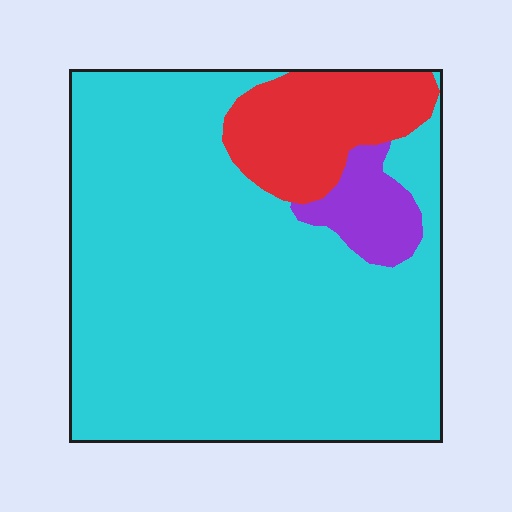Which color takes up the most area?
Cyan, at roughly 80%.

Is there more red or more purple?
Red.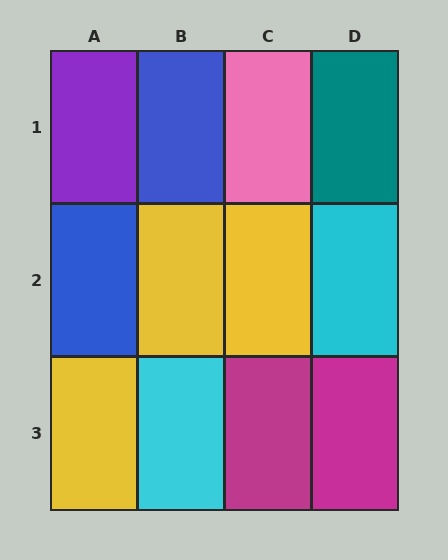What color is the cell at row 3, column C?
Magenta.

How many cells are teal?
1 cell is teal.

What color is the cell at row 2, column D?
Cyan.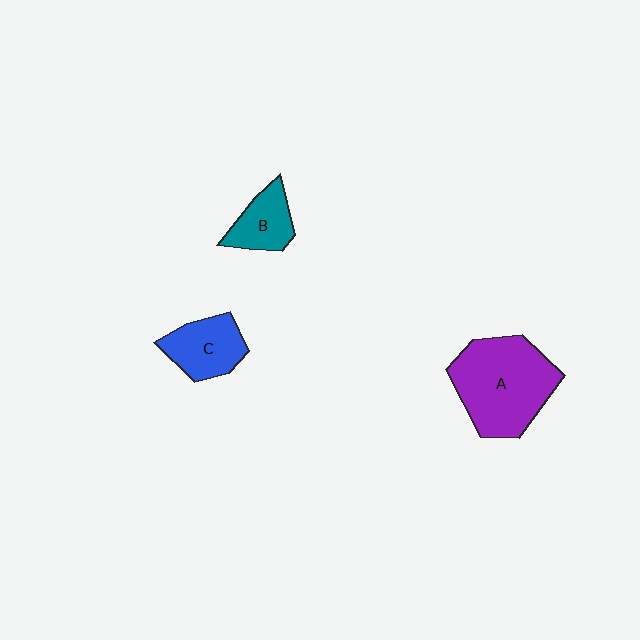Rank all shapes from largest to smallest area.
From largest to smallest: A (purple), C (blue), B (teal).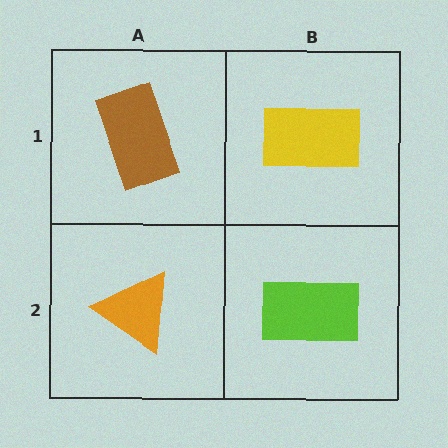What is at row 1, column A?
A brown rectangle.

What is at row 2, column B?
A lime rectangle.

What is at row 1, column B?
A yellow rectangle.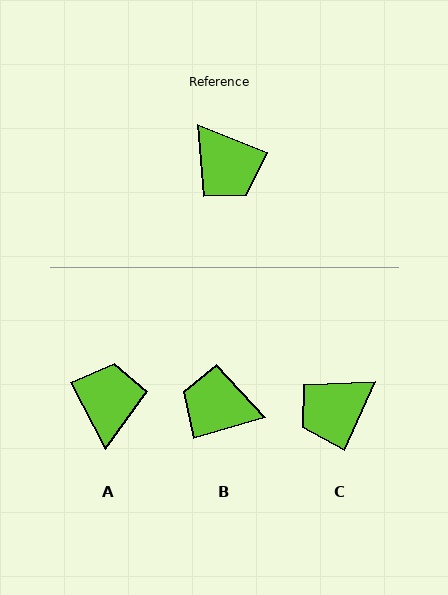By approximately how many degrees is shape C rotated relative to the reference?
Approximately 93 degrees clockwise.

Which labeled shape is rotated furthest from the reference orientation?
B, about 142 degrees away.